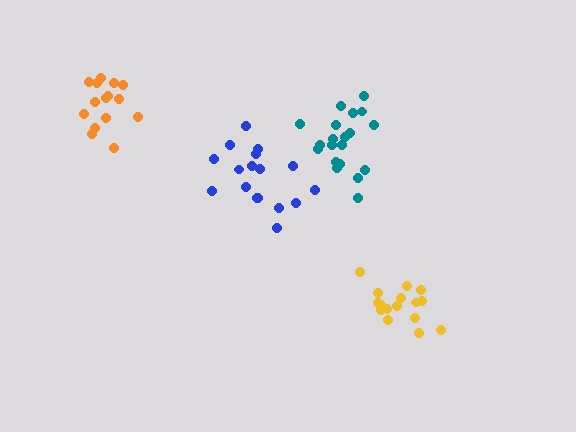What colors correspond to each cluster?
The clusters are colored: teal, blue, orange, yellow.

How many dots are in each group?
Group 1: 20 dots, Group 2: 17 dots, Group 3: 15 dots, Group 4: 16 dots (68 total).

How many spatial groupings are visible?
There are 4 spatial groupings.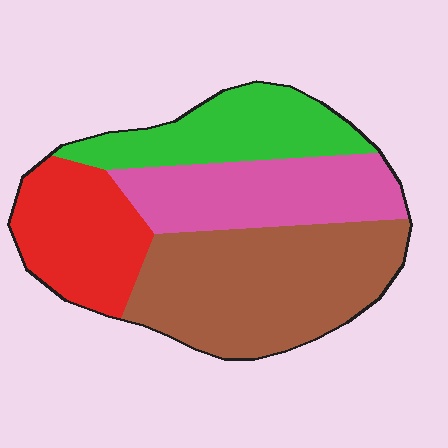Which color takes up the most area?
Brown, at roughly 35%.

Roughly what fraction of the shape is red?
Red covers about 20% of the shape.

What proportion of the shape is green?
Green takes up about one fifth (1/5) of the shape.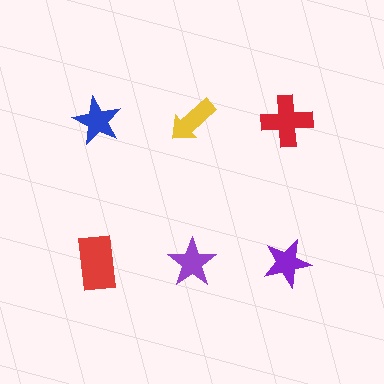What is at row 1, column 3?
A red cross.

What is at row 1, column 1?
A blue star.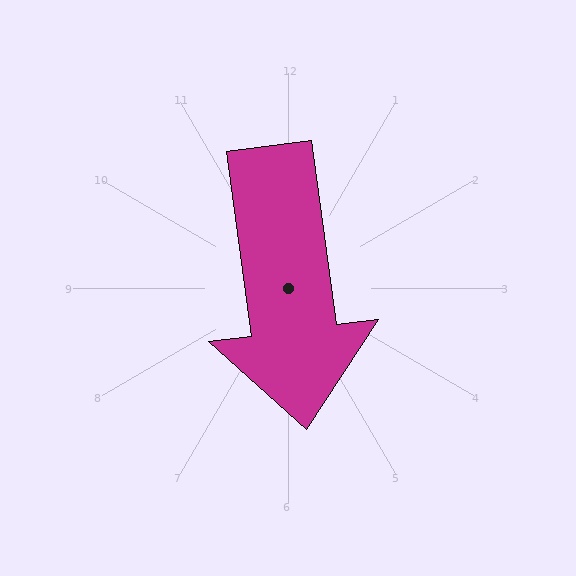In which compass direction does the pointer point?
South.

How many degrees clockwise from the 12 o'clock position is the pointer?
Approximately 172 degrees.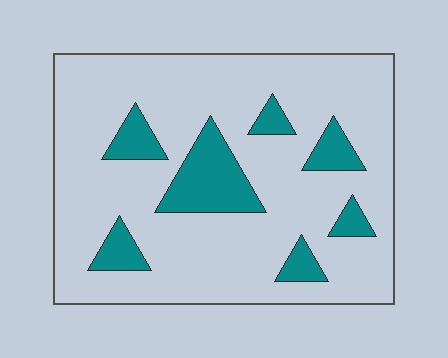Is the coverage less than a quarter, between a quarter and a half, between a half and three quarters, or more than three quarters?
Less than a quarter.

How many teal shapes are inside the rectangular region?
7.